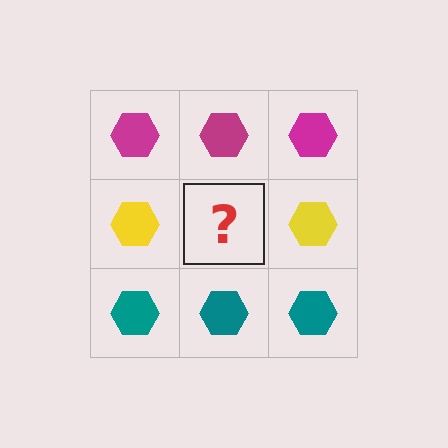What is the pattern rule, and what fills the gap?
The rule is that each row has a consistent color. The gap should be filled with a yellow hexagon.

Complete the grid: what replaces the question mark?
The question mark should be replaced with a yellow hexagon.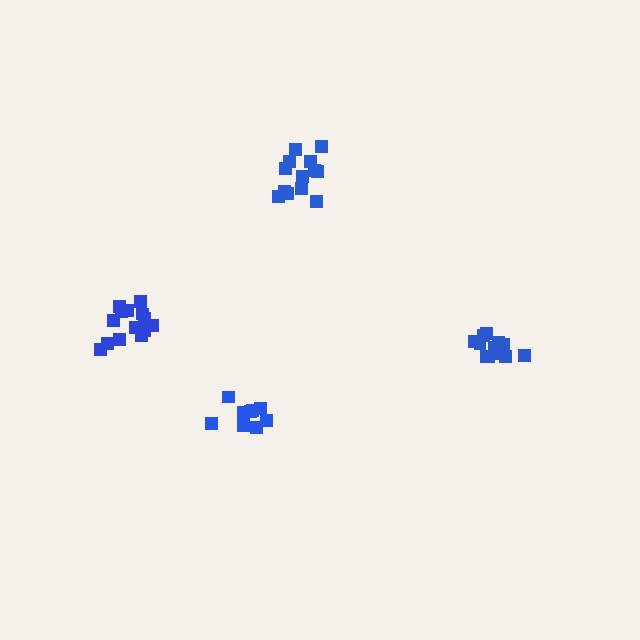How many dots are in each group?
Group 1: 14 dots, Group 2: 9 dots, Group 3: 13 dots, Group 4: 12 dots (48 total).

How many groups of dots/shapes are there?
There are 4 groups.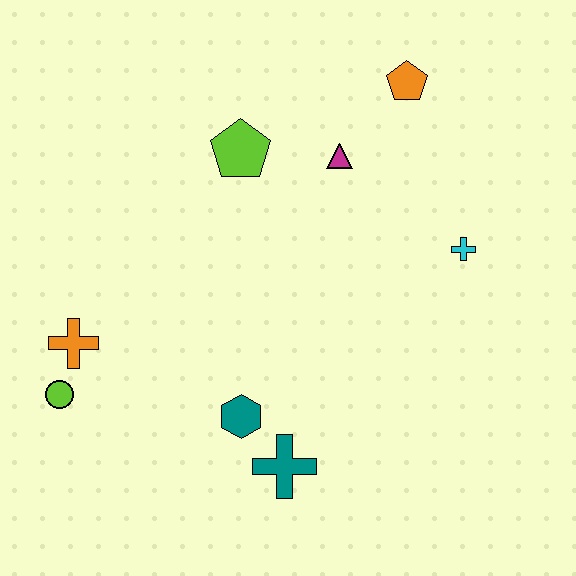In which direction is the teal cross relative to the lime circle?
The teal cross is to the right of the lime circle.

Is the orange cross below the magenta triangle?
Yes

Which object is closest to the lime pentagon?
The magenta triangle is closest to the lime pentagon.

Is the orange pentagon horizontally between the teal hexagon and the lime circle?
No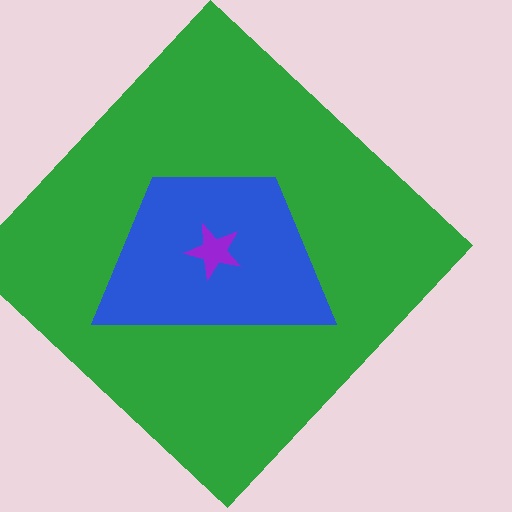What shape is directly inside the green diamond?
The blue trapezoid.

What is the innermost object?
The purple star.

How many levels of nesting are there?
3.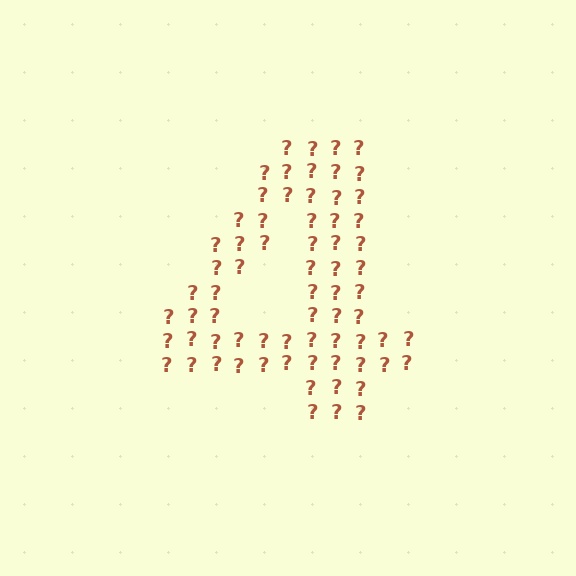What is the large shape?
The large shape is the digit 4.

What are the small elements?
The small elements are question marks.